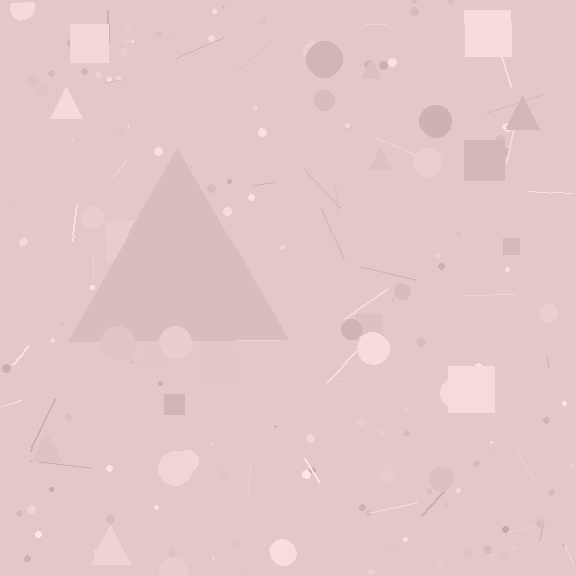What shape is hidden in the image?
A triangle is hidden in the image.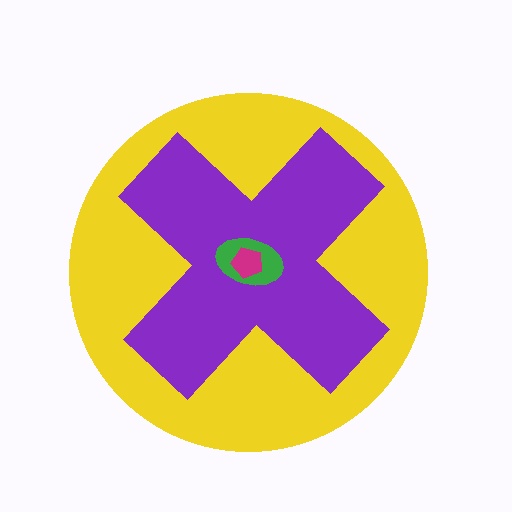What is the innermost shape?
The magenta pentagon.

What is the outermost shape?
The yellow circle.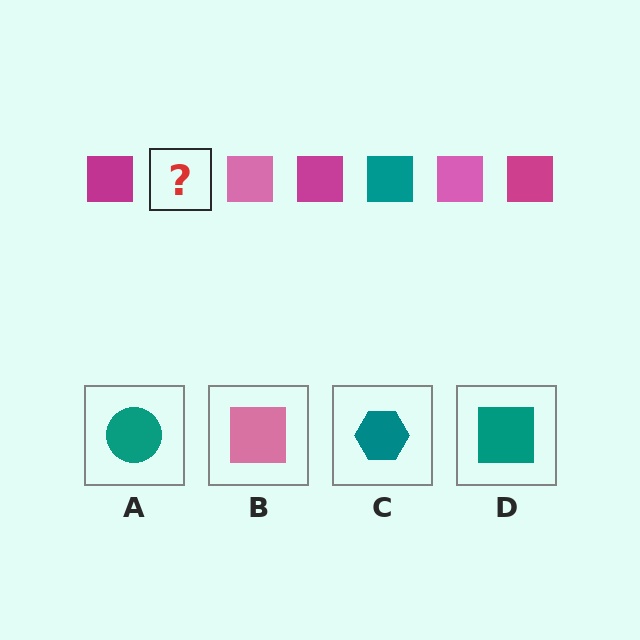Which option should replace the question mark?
Option D.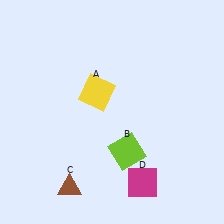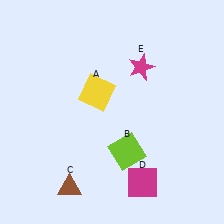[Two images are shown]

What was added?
A magenta star (E) was added in Image 2.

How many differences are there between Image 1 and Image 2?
There is 1 difference between the two images.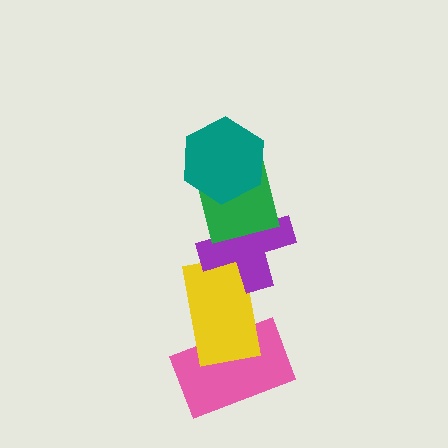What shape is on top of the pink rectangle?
The yellow rectangle is on top of the pink rectangle.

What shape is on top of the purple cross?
The green square is on top of the purple cross.